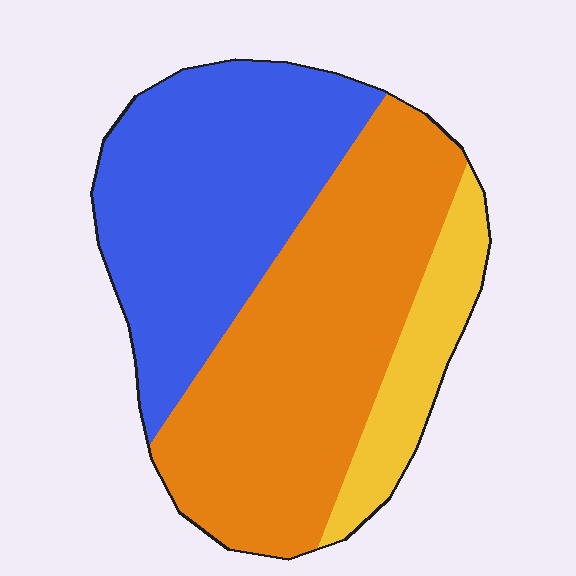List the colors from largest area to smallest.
From largest to smallest: orange, blue, yellow.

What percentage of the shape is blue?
Blue covers around 40% of the shape.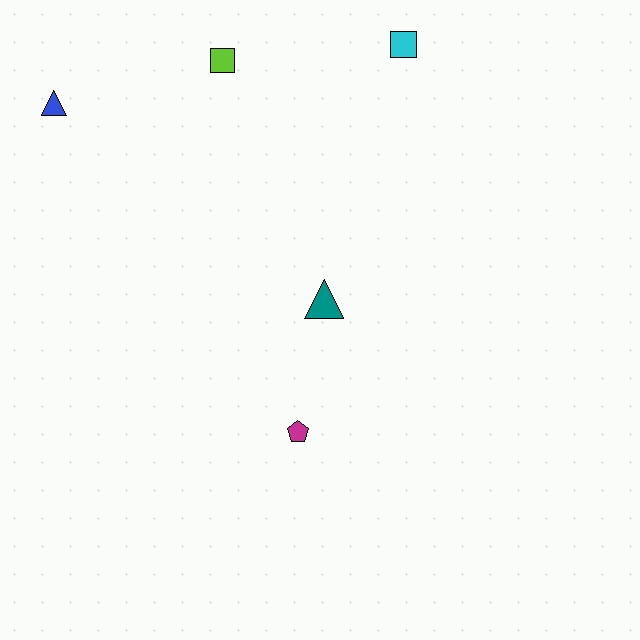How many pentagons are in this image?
There is 1 pentagon.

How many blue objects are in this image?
There is 1 blue object.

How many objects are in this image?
There are 5 objects.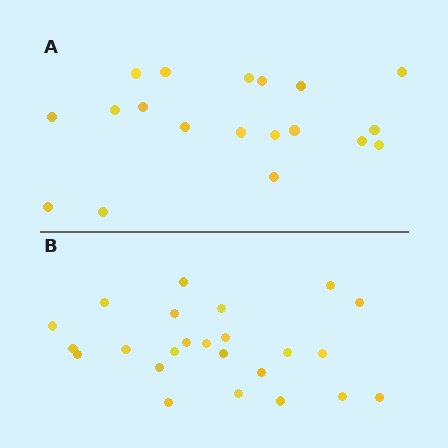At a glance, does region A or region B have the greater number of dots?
Region B (the bottom region) has more dots.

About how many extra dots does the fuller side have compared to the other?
Region B has about 5 more dots than region A.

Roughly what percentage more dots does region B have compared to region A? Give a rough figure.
About 25% more.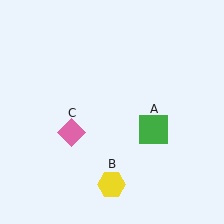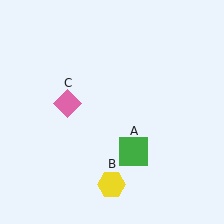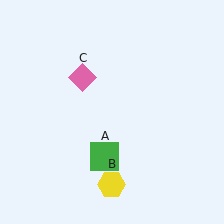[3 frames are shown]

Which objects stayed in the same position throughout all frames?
Yellow hexagon (object B) remained stationary.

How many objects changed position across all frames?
2 objects changed position: green square (object A), pink diamond (object C).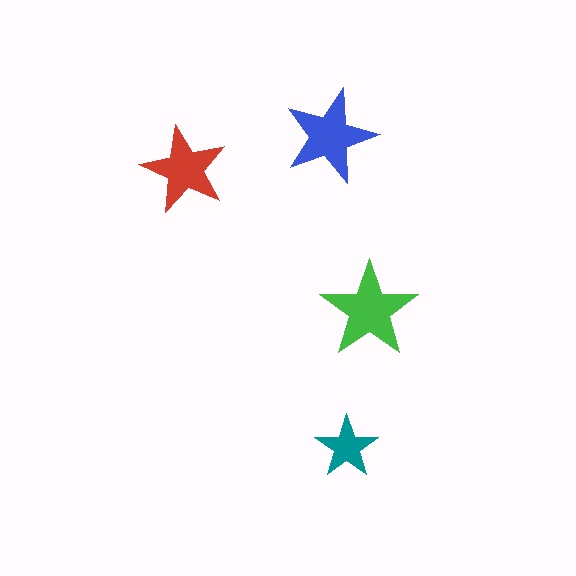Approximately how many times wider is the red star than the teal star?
About 1.5 times wider.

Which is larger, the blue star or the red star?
The blue one.